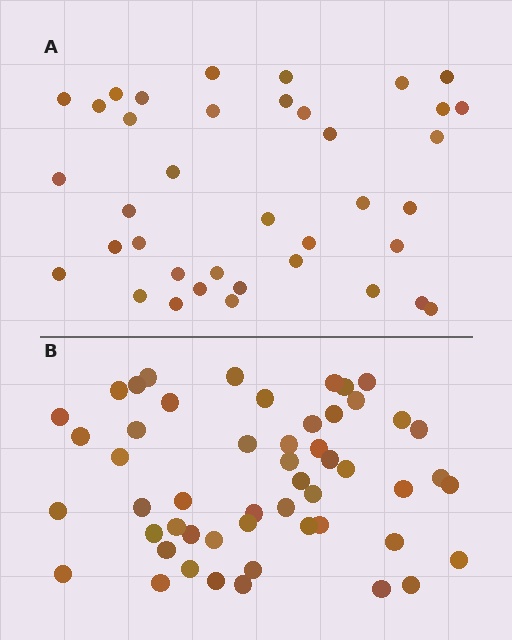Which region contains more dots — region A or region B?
Region B (the bottom region) has more dots.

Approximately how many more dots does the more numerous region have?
Region B has approximately 15 more dots than region A.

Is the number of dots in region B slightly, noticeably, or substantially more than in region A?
Region B has noticeably more, but not dramatically so. The ratio is roughly 1.4 to 1.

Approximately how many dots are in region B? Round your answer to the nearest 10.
About 50 dots. (The exact count is 52, which rounds to 50.)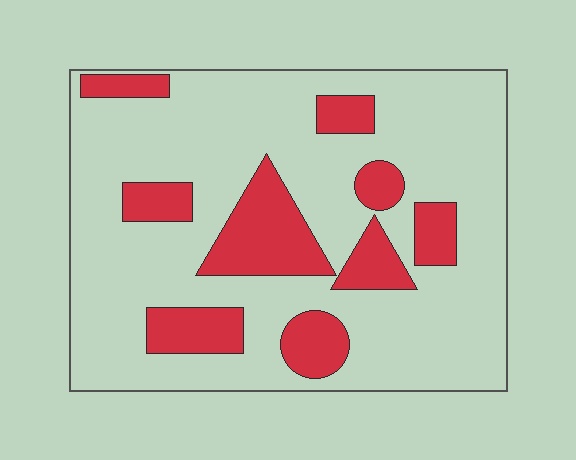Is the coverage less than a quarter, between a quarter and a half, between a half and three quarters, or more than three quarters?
Less than a quarter.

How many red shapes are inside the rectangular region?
9.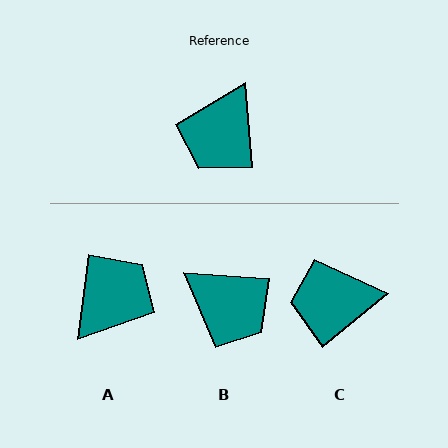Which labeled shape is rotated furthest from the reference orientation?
A, about 168 degrees away.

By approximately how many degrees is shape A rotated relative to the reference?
Approximately 168 degrees counter-clockwise.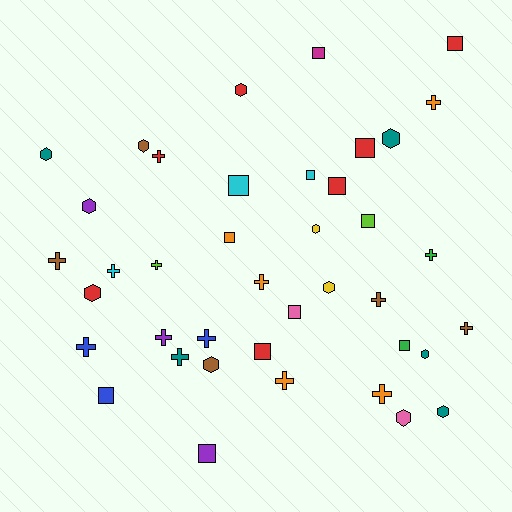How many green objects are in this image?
There are 2 green objects.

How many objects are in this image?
There are 40 objects.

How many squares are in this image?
There are 13 squares.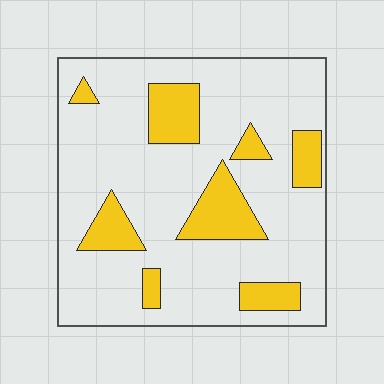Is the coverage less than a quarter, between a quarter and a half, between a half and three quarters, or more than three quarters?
Less than a quarter.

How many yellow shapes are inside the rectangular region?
8.